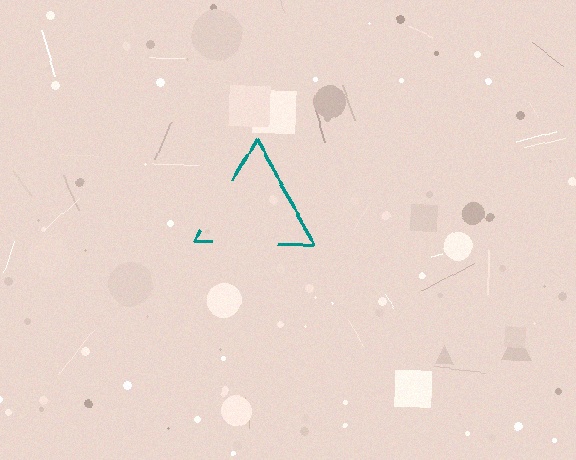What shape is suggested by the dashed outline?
The dashed outline suggests a triangle.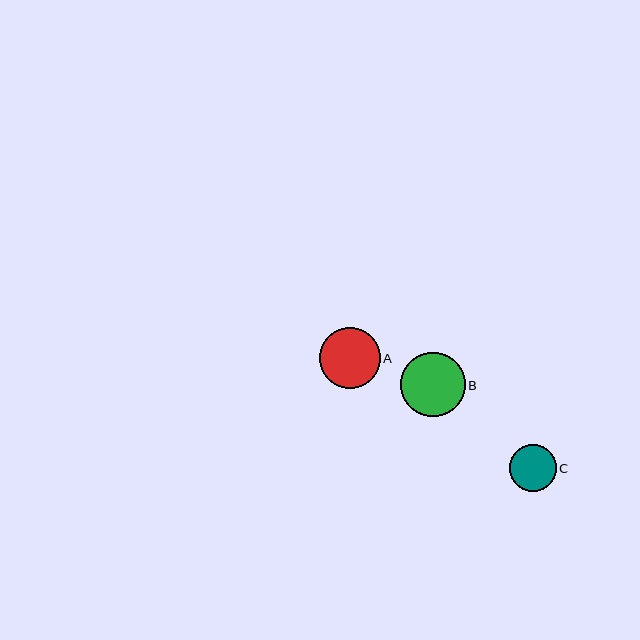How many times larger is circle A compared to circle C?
Circle A is approximately 1.3 times the size of circle C.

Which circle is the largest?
Circle B is the largest with a size of approximately 64 pixels.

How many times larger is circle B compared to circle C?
Circle B is approximately 1.4 times the size of circle C.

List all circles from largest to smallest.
From largest to smallest: B, A, C.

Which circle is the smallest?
Circle C is the smallest with a size of approximately 47 pixels.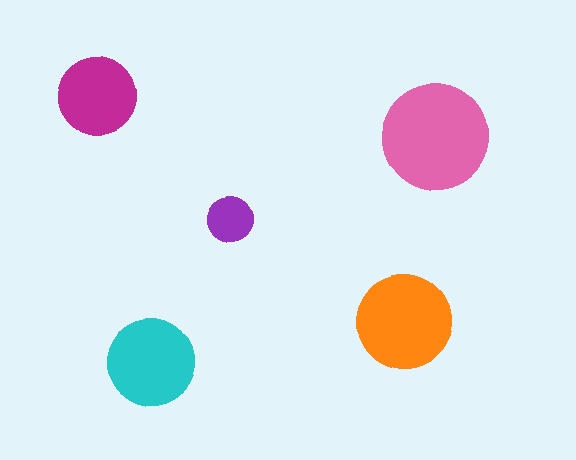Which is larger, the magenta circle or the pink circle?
The pink one.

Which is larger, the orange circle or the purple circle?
The orange one.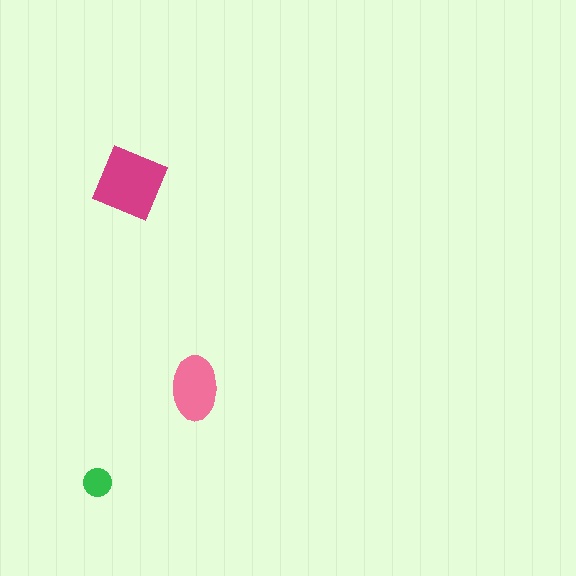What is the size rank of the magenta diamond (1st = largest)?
1st.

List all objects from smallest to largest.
The green circle, the pink ellipse, the magenta diamond.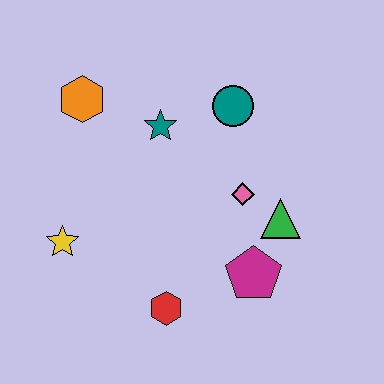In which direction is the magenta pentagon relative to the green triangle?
The magenta pentagon is below the green triangle.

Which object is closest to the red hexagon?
The magenta pentagon is closest to the red hexagon.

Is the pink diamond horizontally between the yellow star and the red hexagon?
No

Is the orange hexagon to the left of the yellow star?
No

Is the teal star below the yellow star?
No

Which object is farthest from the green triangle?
The orange hexagon is farthest from the green triangle.